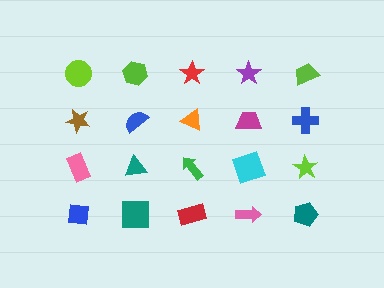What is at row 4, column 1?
A blue square.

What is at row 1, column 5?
A lime trapezoid.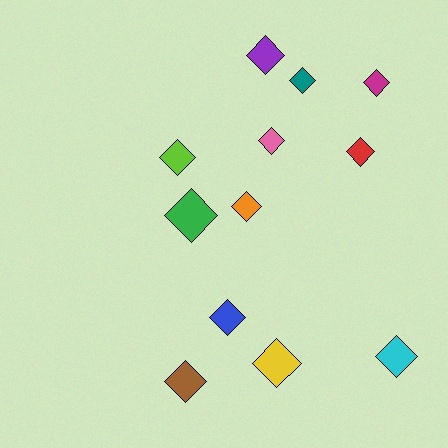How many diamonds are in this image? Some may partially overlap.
There are 12 diamonds.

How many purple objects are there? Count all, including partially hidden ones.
There is 1 purple object.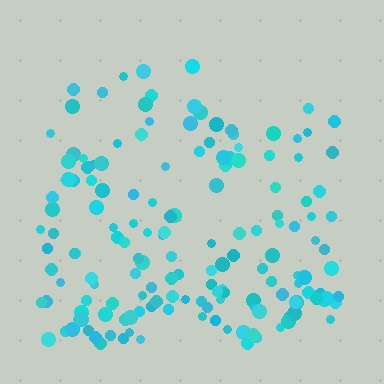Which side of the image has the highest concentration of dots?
The bottom.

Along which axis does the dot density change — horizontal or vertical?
Vertical.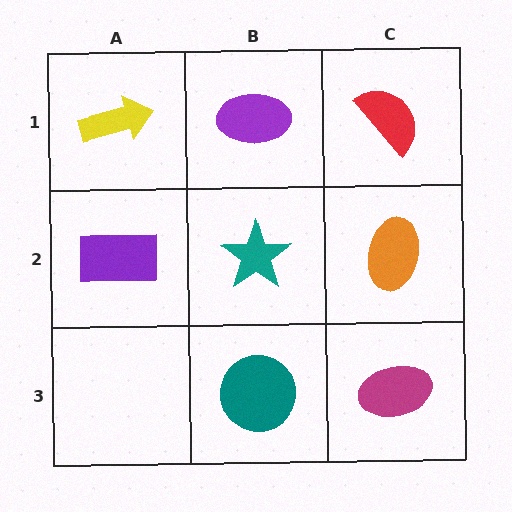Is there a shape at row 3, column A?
No, that cell is empty.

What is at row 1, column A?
A yellow arrow.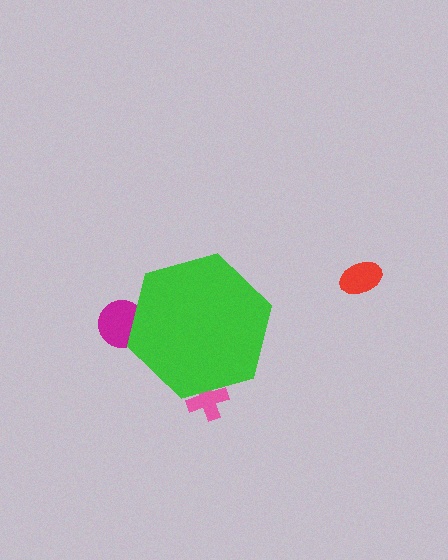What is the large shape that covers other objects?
A green hexagon.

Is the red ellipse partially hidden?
No, the red ellipse is fully visible.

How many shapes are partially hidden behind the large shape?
2 shapes are partially hidden.